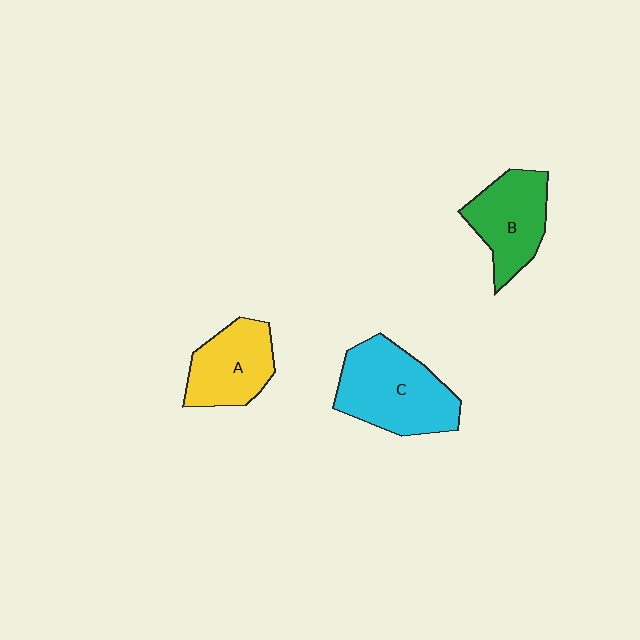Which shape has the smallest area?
Shape A (yellow).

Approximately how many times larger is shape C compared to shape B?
Approximately 1.3 times.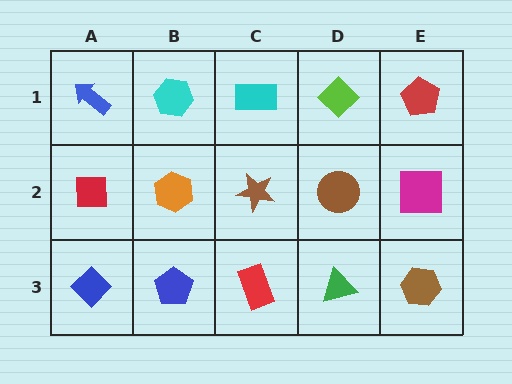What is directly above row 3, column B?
An orange hexagon.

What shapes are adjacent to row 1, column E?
A magenta square (row 2, column E), a lime diamond (row 1, column D).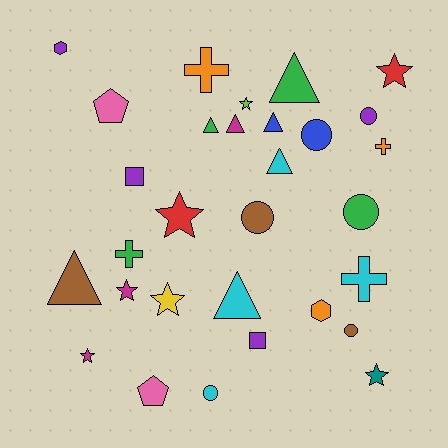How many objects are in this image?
There are 30 objects.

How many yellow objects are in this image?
There is 1 yellow object.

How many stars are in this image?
There are 7 stars.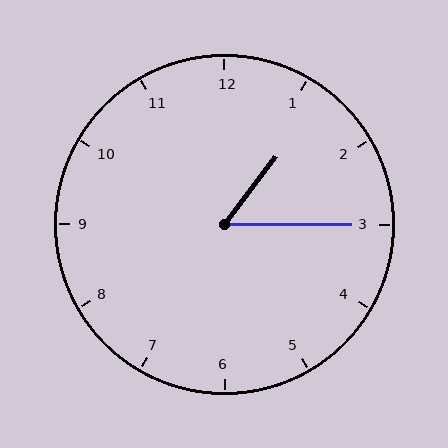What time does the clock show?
1:15.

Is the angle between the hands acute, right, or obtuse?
It is acute.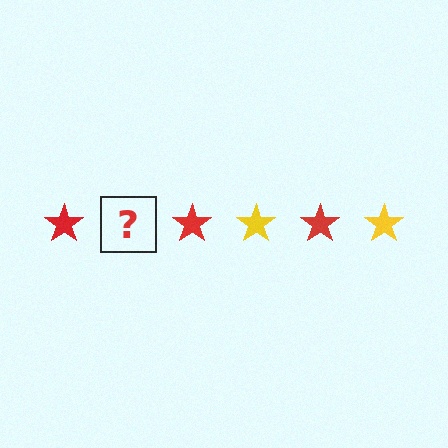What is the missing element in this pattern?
The missing element is a yellow star.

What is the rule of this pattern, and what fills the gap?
The rule is that the pattern cycles through red, yellow stars. The gap should be filled with a yellow star.